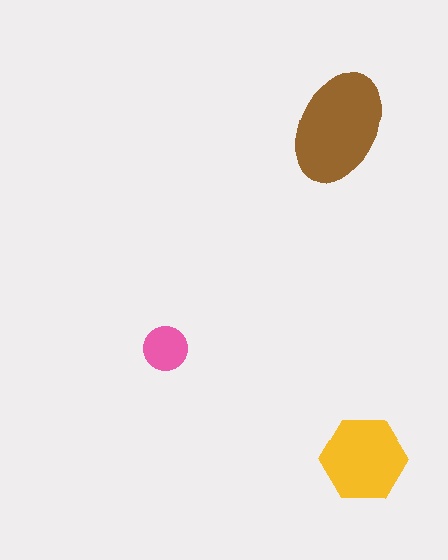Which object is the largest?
The brown ellipse.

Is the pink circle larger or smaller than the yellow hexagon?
Smaller.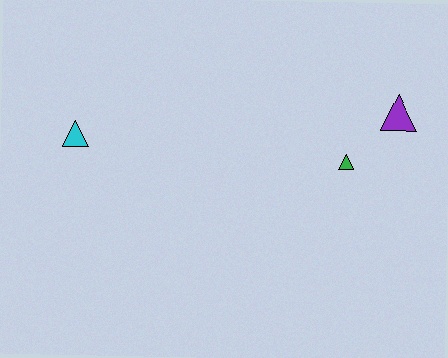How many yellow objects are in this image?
There are no yellow objects.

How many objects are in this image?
There are 3 objects.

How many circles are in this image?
There are no circles.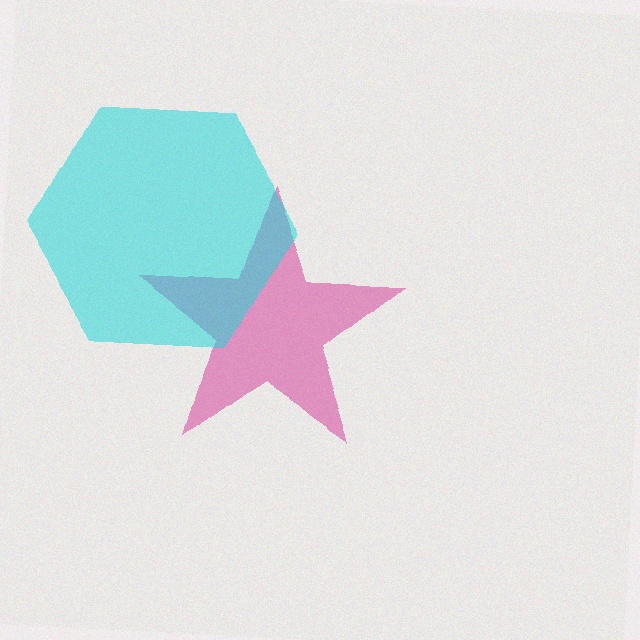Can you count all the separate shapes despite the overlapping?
Yes, there are 2 separate shapes.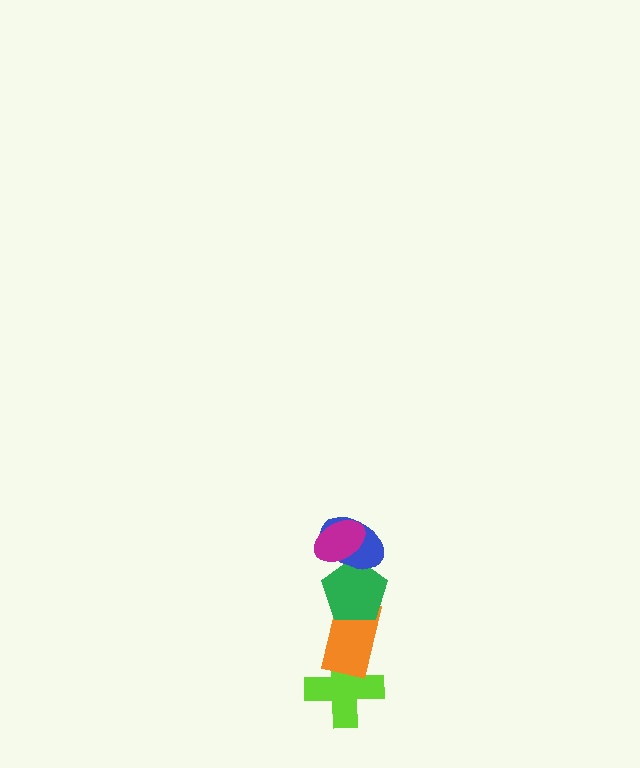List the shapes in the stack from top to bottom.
From top to bottom: the magenta ellipse, the blue ellipse, the green pentagon, the orange rectangle, the lime cross.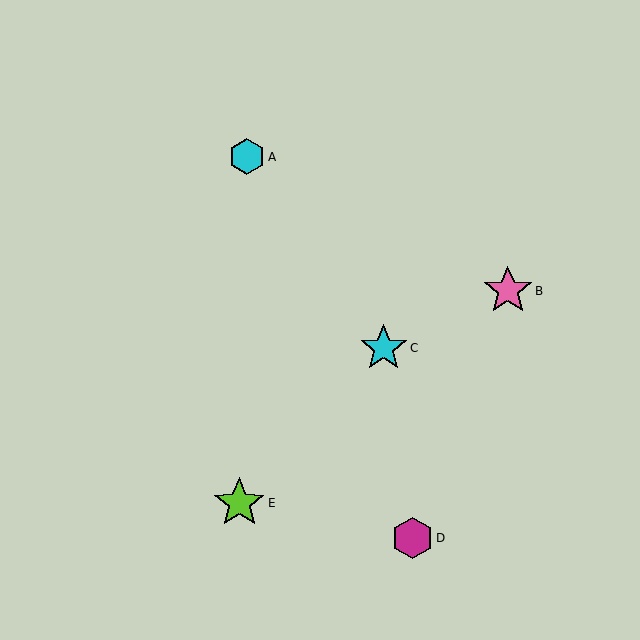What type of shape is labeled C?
Shape C is a cyan star.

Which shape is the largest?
The lime star (labeled E) is the largest.